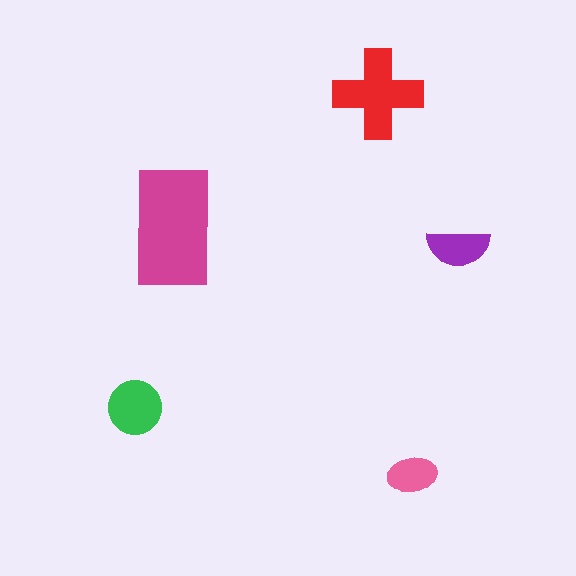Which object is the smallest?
The pink ellipse.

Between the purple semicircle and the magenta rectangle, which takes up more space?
The magenta rectangle.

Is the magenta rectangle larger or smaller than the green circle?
Larger.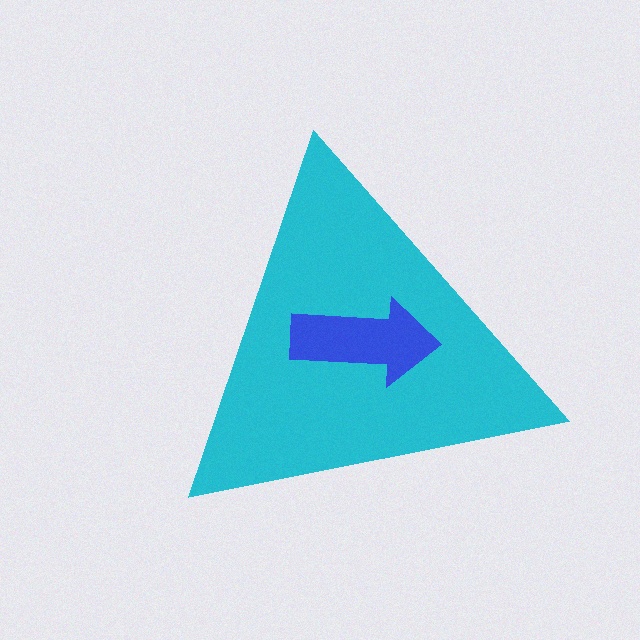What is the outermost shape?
The cyan triangle.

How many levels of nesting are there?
2.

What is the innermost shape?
The blue arrow.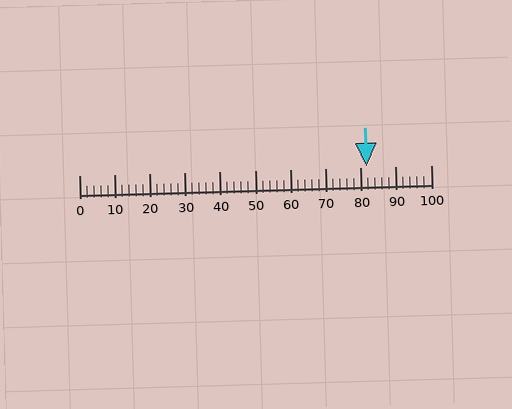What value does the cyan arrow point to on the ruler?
The cyan arrow points to approximately 82.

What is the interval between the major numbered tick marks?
The major tick marks are spaced 10 units apart.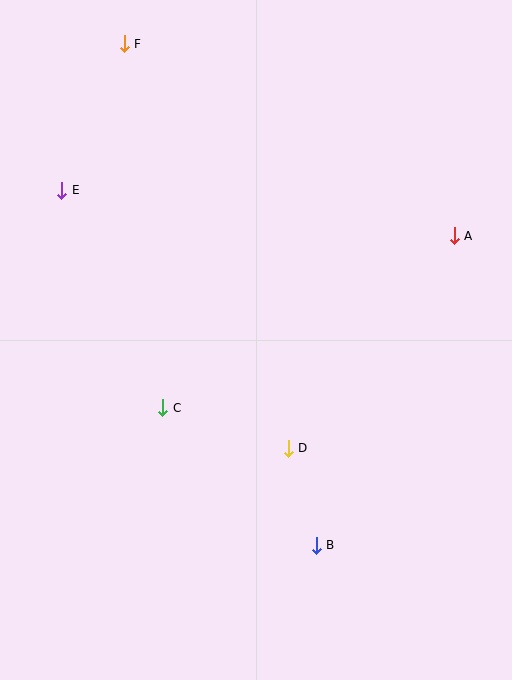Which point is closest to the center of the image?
Point D at (288, 448) is closest to the center.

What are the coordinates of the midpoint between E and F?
The midpoint between E and F is at (93, 117).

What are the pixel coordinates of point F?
Point F is at (124, 44).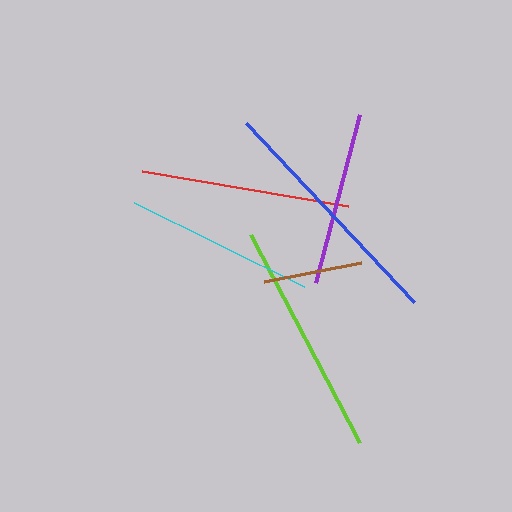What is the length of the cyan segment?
The cyan segment is approximately 190 pixels long.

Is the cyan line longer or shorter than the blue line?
The blue line is longer than the cyan line.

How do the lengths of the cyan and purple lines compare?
The cyan and purple lines are approximately the same length.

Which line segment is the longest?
The blue line is the longest at approximately 246 pixels.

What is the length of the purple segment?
The purple segment is approximately 173 pixels long.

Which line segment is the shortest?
The brown line is the shortest at approximately 98 pixels.